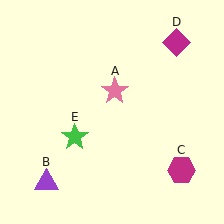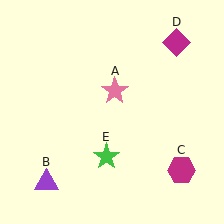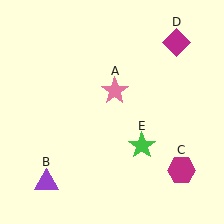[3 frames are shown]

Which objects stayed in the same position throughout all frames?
Pink star (object A) and purple triangle (object B) and magenta hexagon (object C) and magenta diamond (object D) remained stationary.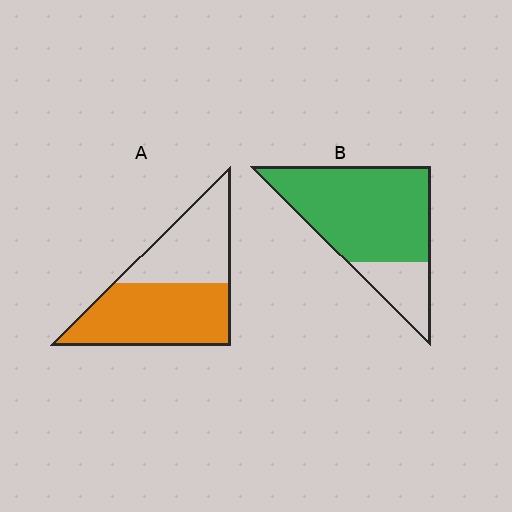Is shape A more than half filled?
Yes.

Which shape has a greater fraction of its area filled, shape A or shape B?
Shape B.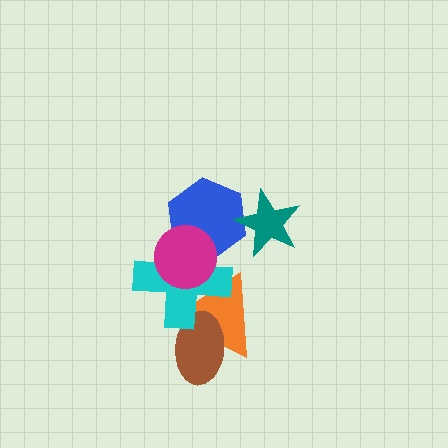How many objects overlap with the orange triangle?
3 objects overlap with the orange triangle.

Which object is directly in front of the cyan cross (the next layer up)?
The blue hexagon is directly in front of the cyan cross.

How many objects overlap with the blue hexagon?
3 objects overlap with the blue hexagon.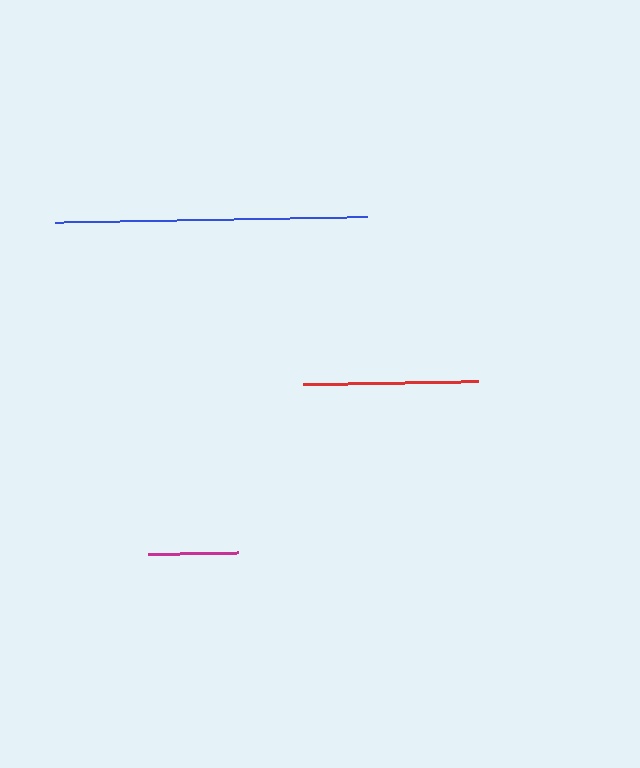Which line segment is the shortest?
The magenta line is the shortest at approximately 90 pixels.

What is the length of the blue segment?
The blue segment is approximately 312 pixels long.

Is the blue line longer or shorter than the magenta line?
The blue line is longer than the magenta line.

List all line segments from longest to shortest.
From longest to shortest: blue, red, magenta.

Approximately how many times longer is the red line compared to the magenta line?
The red line is approximately 1.9 times the length of the magenta line.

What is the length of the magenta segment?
The magenta segment is approximately 90 pixels long.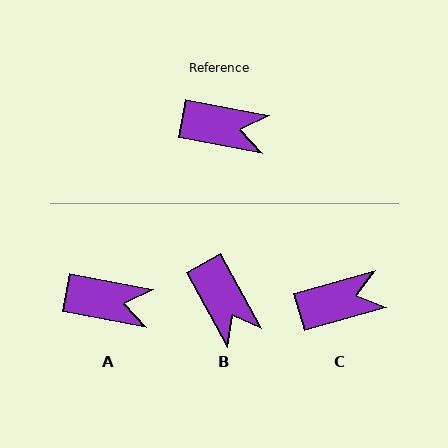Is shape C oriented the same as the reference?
No, it is off by about 26 degrees.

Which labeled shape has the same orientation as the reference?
A.